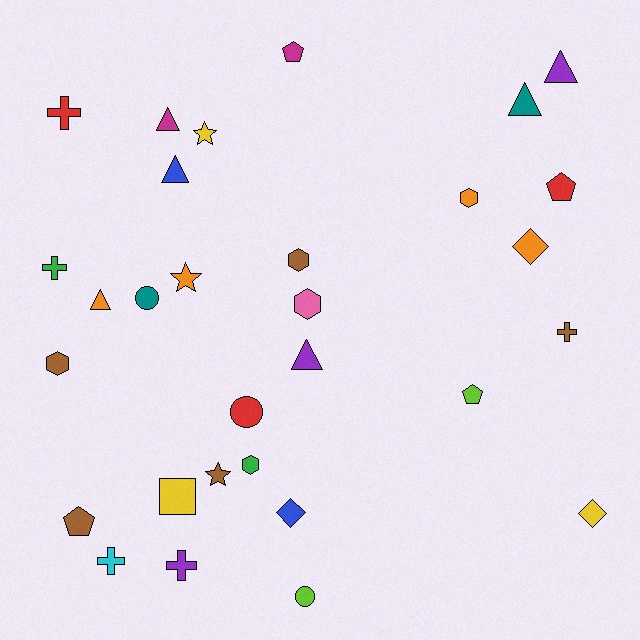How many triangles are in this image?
There are 6 triangles.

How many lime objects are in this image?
There are 2 lime objects.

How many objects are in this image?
There are 30 objects.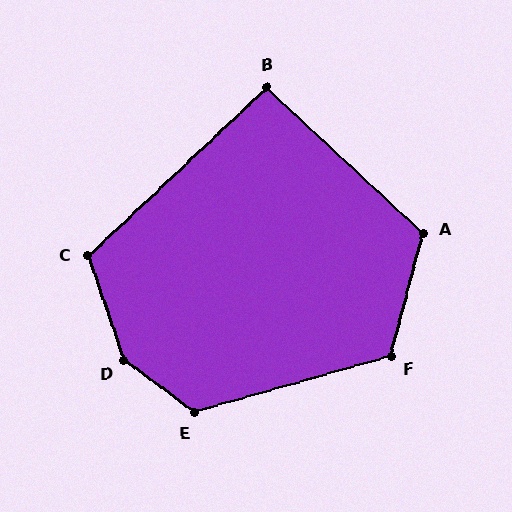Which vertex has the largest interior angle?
D, at approximately 146 degrees.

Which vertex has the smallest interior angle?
B, at approximately 94 degrees.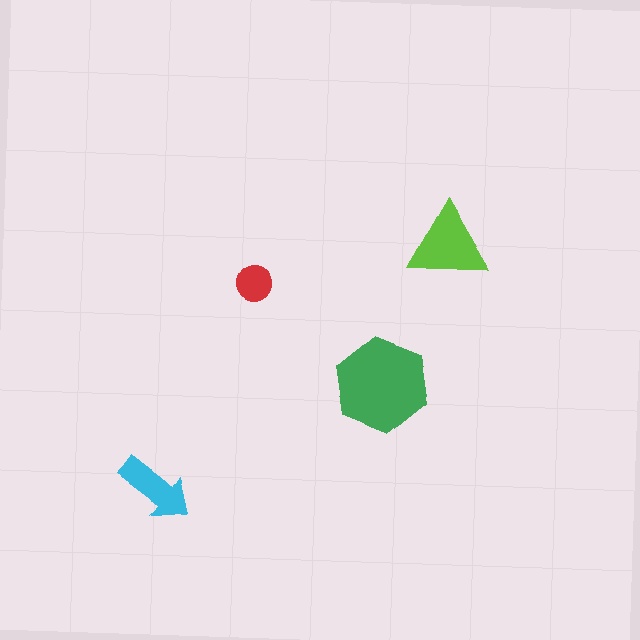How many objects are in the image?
There are 4 objects in the image.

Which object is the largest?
The green hexagon.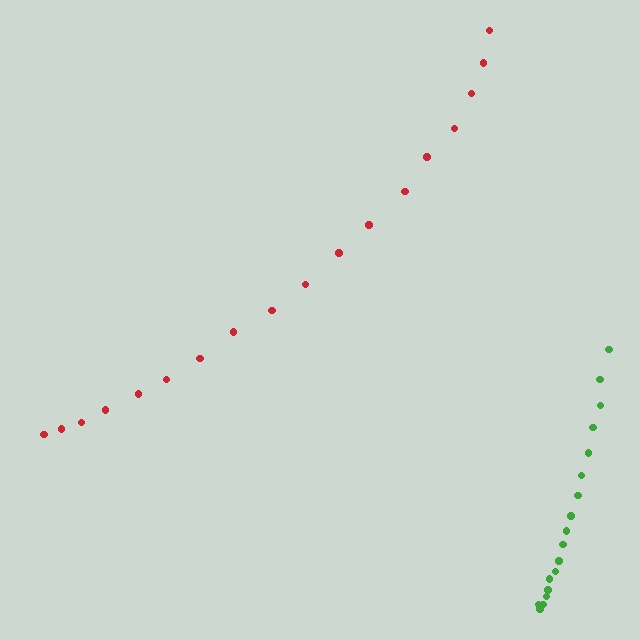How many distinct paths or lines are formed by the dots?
There are 2 distinct paths.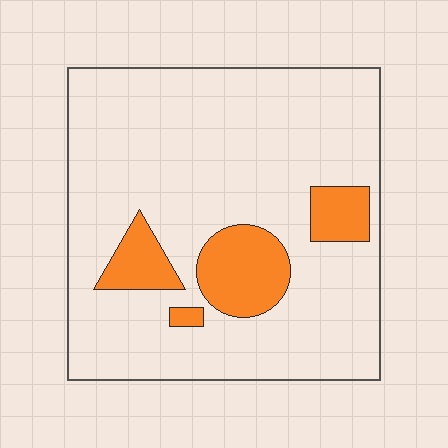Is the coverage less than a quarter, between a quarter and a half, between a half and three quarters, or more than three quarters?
Less than a quarter.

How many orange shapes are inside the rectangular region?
4.